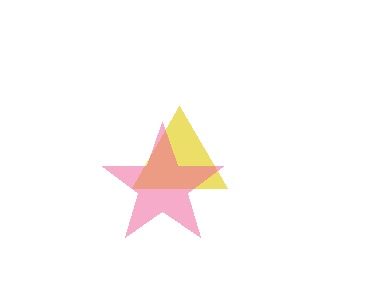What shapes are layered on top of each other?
The layered shapes are: a yellow triangle, a pink star.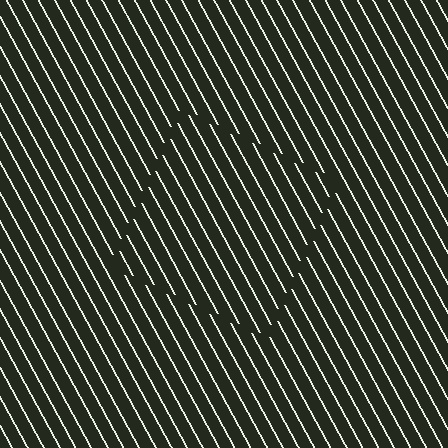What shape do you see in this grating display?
An illusory square. The interior of the shape contains the same grating, shifted by half a period — the contour is defined by the phase discontinuity where line-ends from the inner and outer gratings abut.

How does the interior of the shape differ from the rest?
The interior of the shape contains the same grating, shifted by half a period — the contour is defined by the phase discontinuity where line-ends from the inner and outer gratings abut.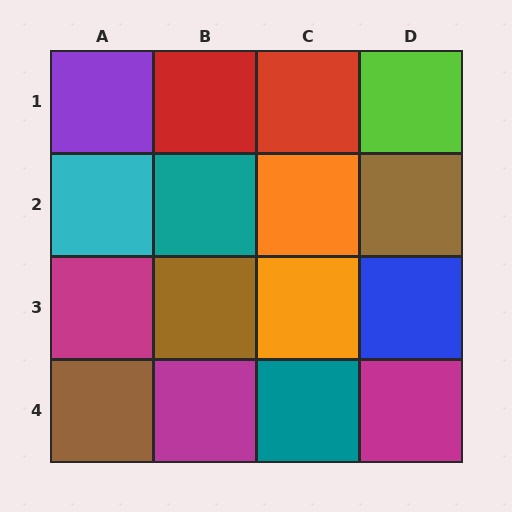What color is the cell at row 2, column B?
Teal.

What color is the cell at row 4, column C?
Teal.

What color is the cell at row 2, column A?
Cyan.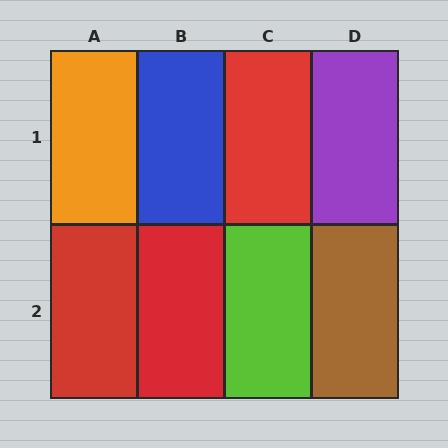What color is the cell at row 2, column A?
Red.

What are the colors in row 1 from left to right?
Orange, blue, red, purple.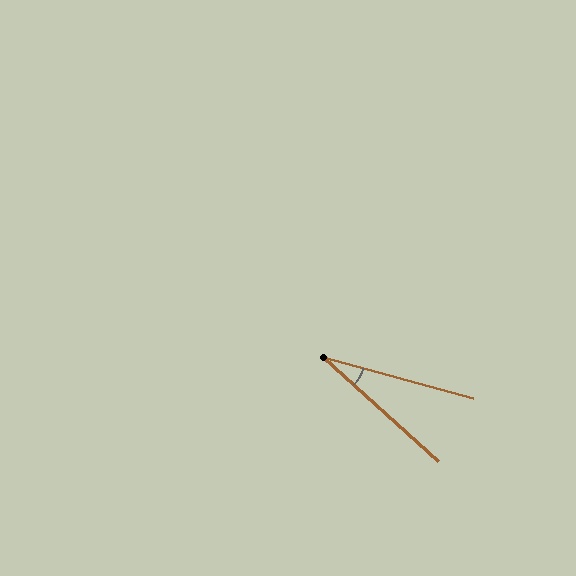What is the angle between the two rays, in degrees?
Approximately 27 degrees.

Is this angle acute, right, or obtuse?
It is acute.